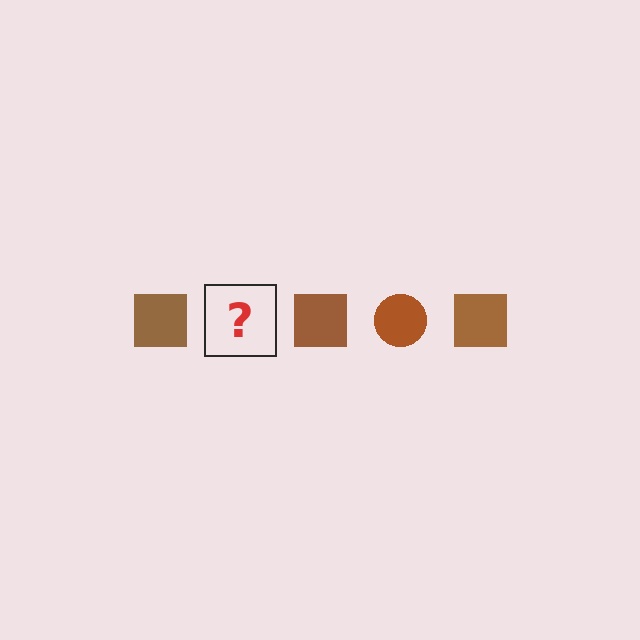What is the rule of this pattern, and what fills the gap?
The rule is that the pattern cycles through square, circle shapes in brown. The gap should be filled with a brown circle.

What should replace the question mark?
The question mark should be replaced with a brown circle.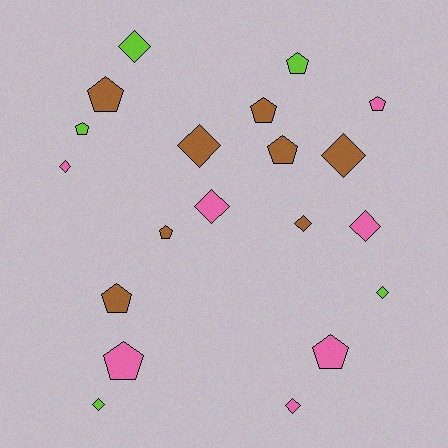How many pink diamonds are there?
There are 4 pink diamonds.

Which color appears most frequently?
Brown, with 8 objects.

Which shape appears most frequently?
Diamond, with 10 objects.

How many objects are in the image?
There are 20 objects.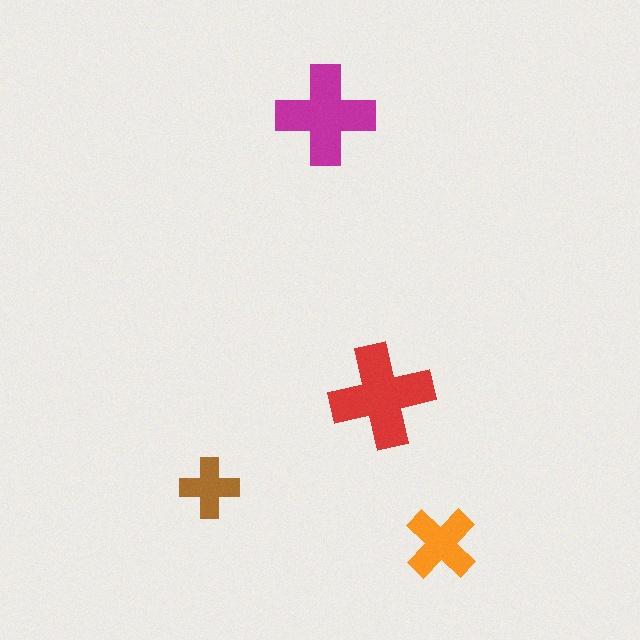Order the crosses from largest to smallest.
the red one, the magenta one, the orange one, the brown one.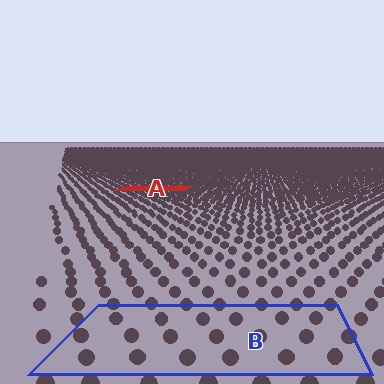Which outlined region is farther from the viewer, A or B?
Region A is farther from the viewer — the texture elements inside it appear smaller and more densely packed.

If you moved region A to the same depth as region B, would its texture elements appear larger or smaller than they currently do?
They would appear larger. At a closer depth, the same texture elements are projected at a bigger on-screen size.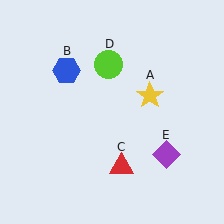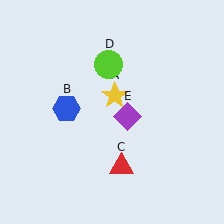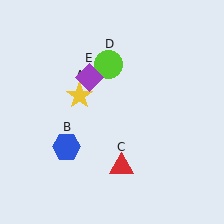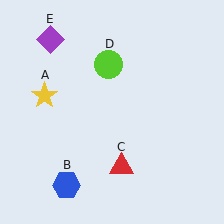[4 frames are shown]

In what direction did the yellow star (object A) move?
The yellow star (object A) moved left.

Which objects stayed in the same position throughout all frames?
Red triangle (object C) and lime circle (object D) remained stationary.